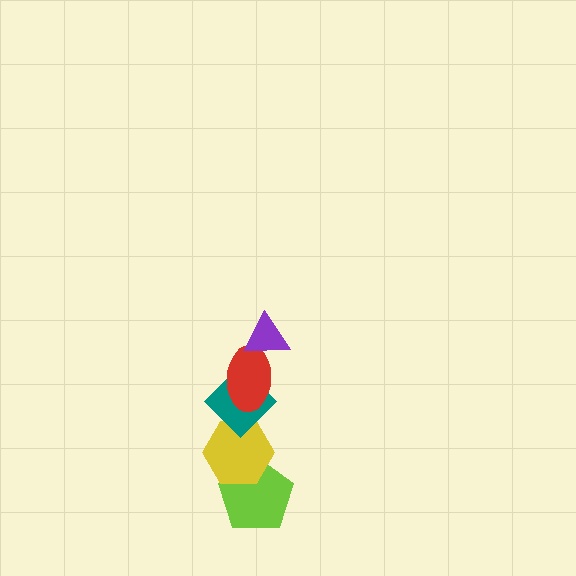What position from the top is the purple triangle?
The purple triangle is 1st from the top.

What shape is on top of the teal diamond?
The red ellipse is on top of the teal diamond.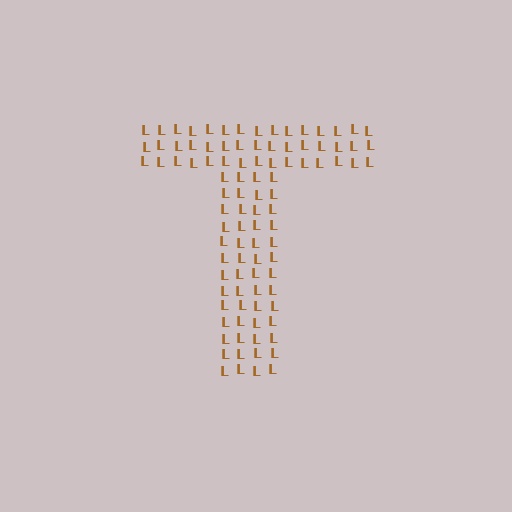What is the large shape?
The large shape is the letter T.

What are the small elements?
The small elements are letter L's.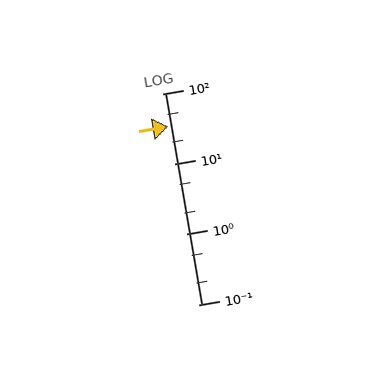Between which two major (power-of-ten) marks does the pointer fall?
The pointer is between 10 and 100.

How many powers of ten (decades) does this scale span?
The scale spans 3 decades, from 0.1 to 100.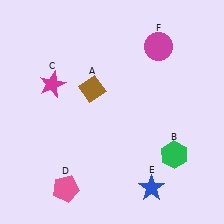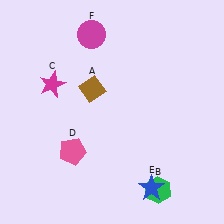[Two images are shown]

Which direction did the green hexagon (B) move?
The green hexagon (B) moved down.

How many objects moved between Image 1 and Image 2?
3 objects moved between the two images.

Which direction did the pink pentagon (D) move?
The pink pentagon (D) moved up.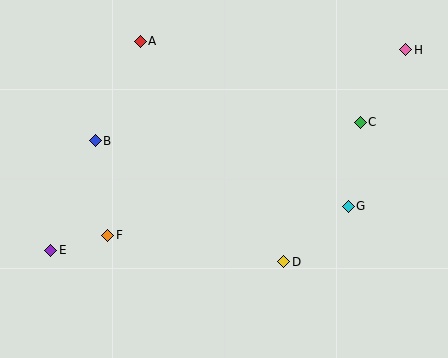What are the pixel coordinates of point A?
Point A is at (140, 41).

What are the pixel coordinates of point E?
Point E is at (51, 250).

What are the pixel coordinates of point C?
Point C is at (360, 122).